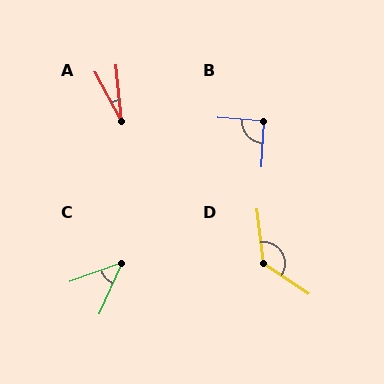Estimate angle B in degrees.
Approximately 91 degrees.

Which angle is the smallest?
A, at approximately 23 degrees.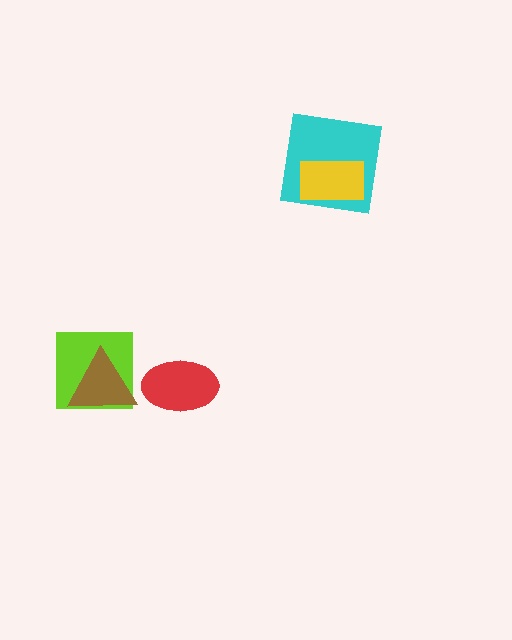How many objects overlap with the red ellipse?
0 objects overlap with the red ellipse.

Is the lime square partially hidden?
Yes, it is partially covered by another shape.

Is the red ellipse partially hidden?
No, no other shape covers it.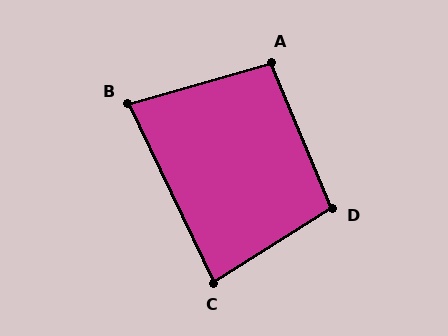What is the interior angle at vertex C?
Approximately 83 degrees (acute).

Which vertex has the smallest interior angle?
B, at approximately 81 degrees.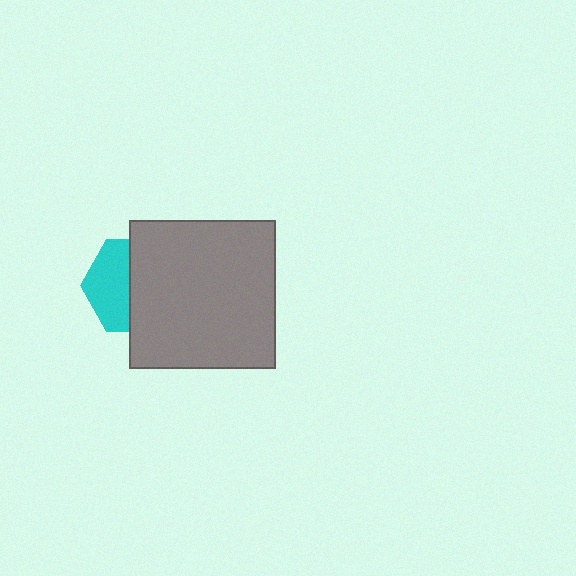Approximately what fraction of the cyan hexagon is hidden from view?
Roughly 54% of the cyan hexagon is hidden behind the gray rectangle.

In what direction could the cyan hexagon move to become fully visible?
The cyan hexagon could move left. That would shift it out from behind the gray rectangle entirely.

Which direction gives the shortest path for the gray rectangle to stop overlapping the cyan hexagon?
Moving right gives the shortest separation.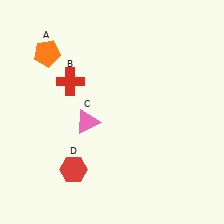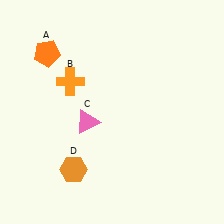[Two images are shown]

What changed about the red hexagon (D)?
In Image 1, D is red. In Image 2, it changed to orange.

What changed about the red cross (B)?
In Image 1, B is red. In Image 2, it changed to orange.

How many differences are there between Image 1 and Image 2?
There are 2 differences between the two images.